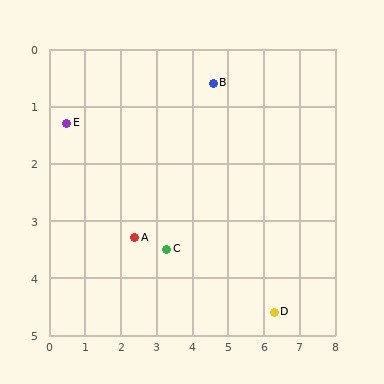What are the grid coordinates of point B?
Point B is at approximately (4.6, 0.6).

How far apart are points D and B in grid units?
Points D and B are about 4.3 grid units apart.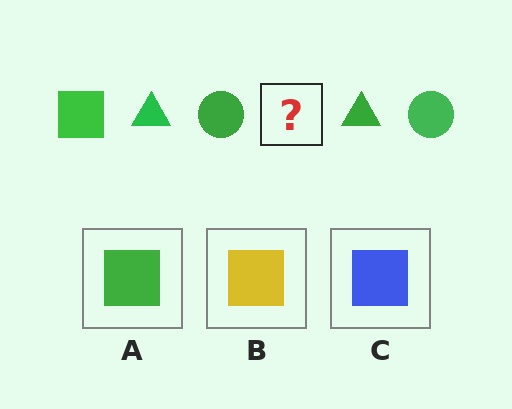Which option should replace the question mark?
Option A.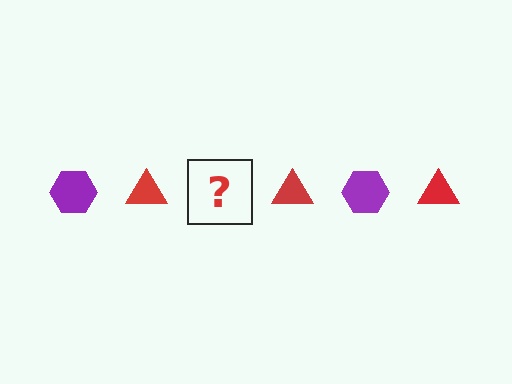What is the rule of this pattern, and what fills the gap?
The rule is that the pattern alternates between purple hexagon and red triangle. The gap should be filled with a purple hexagon.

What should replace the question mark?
The question mark should be replaced with a purple hexagon.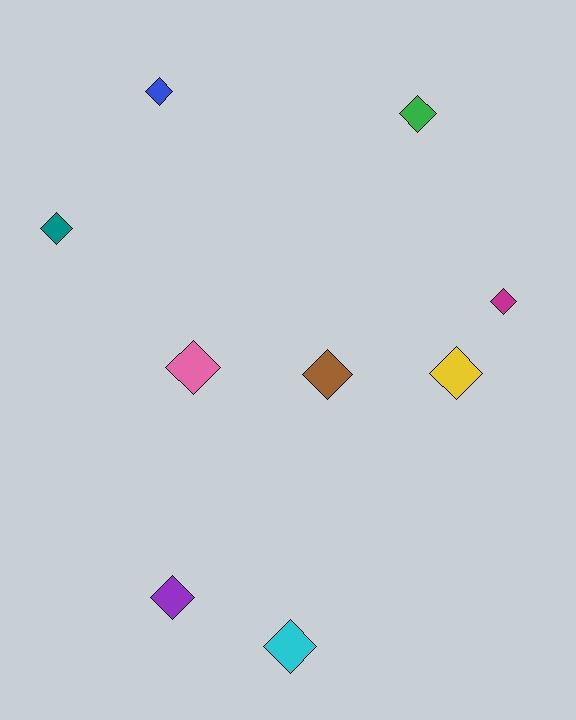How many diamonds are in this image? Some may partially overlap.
There are 9 diamonds.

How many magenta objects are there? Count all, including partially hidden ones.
There is 1 magenta object.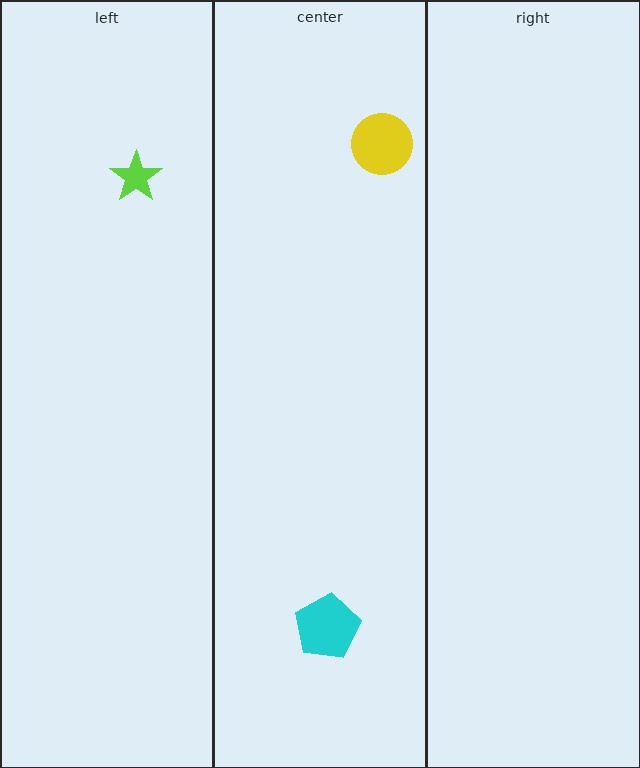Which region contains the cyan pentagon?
The center region.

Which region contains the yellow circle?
The center region.